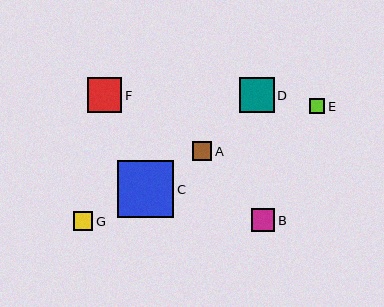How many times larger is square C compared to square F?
Square C is approximately 1.6 times the size of square F.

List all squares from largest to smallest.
From largest to smallest: C, D, F, B, G, A, E.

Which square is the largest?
Square C is the largest with a size of approximately 56 pixels.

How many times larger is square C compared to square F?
Square C is approximately 1.6 times the size of square F.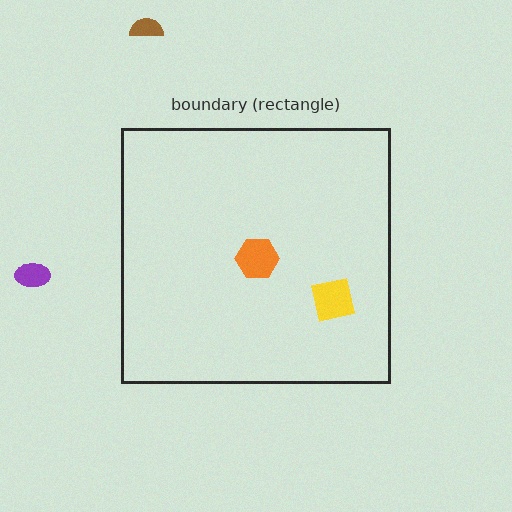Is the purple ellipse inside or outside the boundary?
Outside.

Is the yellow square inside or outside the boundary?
Inside.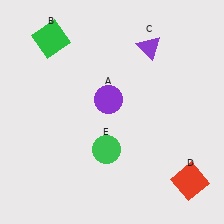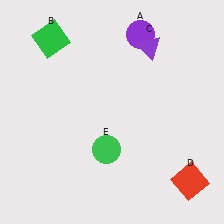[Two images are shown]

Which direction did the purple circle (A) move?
The purple circle (A) moved up.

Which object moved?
The purple circle (A) moved up.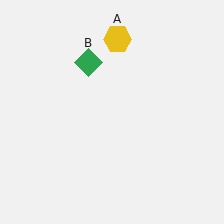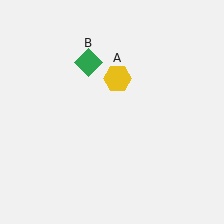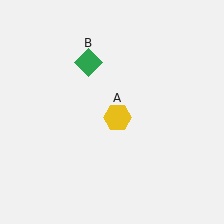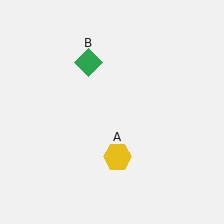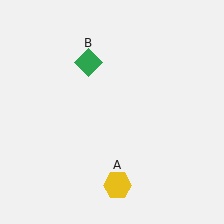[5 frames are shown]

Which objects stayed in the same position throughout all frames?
Green diamond (object B) remained stationary.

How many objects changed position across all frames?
1 object changed position: yellow hexagon (object A).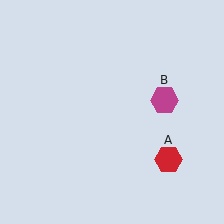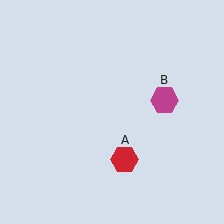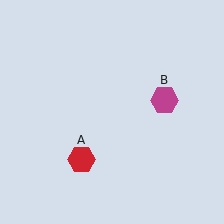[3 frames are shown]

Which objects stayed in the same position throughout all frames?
Magenta hexagon (object B) remained stationary.